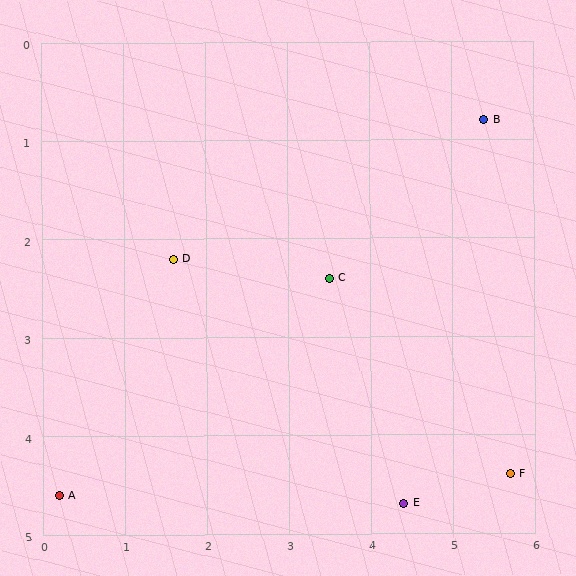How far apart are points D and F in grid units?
Points D and F are about 4.7 grid units apart.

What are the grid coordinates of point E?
Point E is at approximately (4.4, 4.7).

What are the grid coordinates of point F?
Point F is at approximately (5.7, 4.4).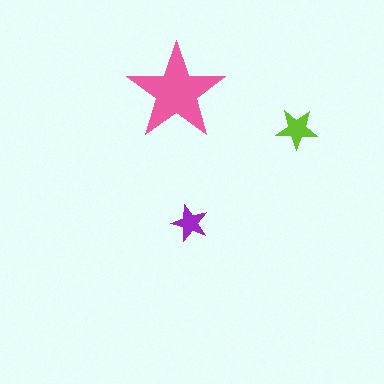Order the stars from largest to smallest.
the pink one, the lime one, the purple one.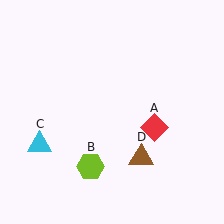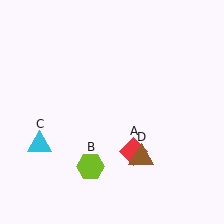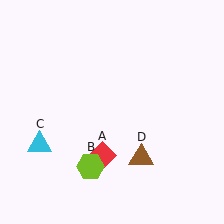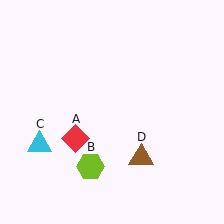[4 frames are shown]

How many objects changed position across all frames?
1 object changed position: red diamond (object A).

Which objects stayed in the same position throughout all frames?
Lime hexagon (object B) and cyan triangle (object C) and brown triangle (object D) remained stationary.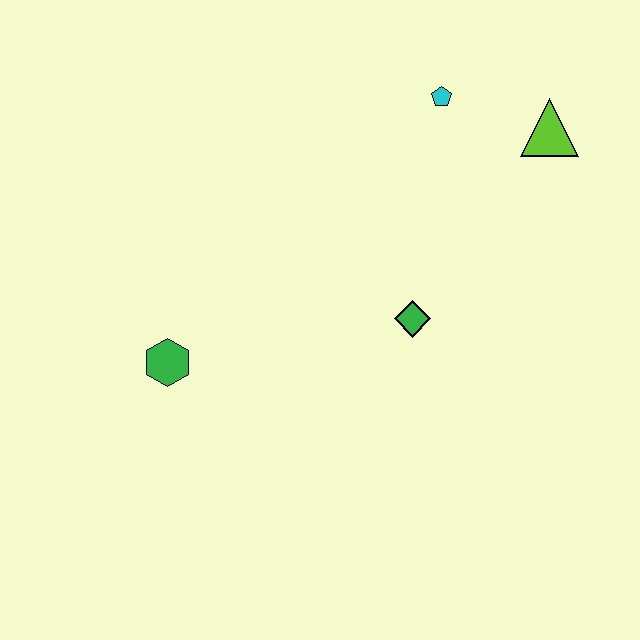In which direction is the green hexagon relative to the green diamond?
The green hexagon is to the left of the green diamond.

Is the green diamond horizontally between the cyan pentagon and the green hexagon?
Yes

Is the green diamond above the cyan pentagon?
No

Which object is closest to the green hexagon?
The green diamond is closest to the green hexagon.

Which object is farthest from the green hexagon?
The lime triangle is farthest from the green hexagon.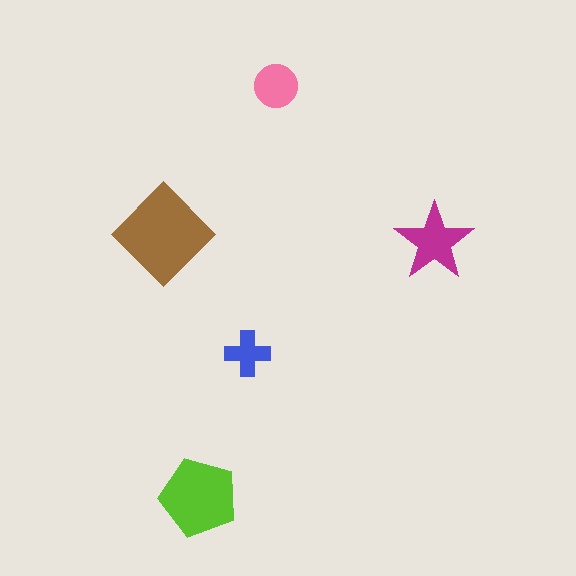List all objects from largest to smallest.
The brown diamond, the lime pentagon, the magenta star, the pink circle, the blue cross.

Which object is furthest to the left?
The brown diamond is leftmost.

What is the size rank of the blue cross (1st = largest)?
5th.